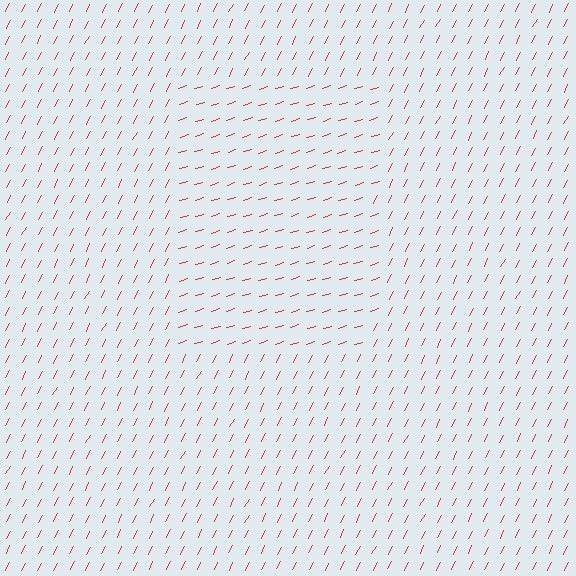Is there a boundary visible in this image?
Yes, there is a texture boundary formed by a change in line orientation.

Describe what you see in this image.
The image is filled with small red line segments. A rectangle region in the image has lines oriented differently from the surrounding lines, creating a visible texture boundary.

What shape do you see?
I see a rectangle.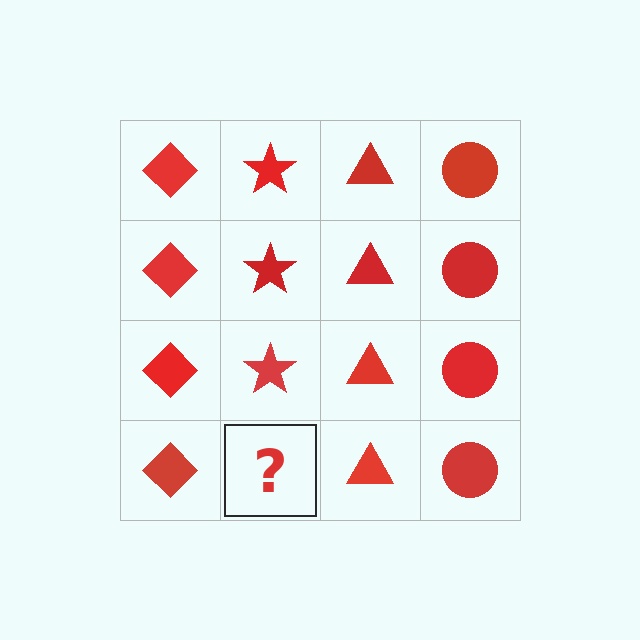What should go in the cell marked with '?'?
The missing cell should contain a red star.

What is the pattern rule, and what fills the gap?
The rule is that each column has a consistent shape. The gap should be filled with a red star.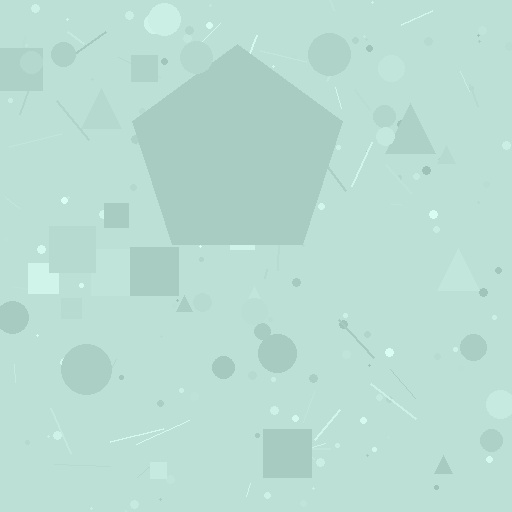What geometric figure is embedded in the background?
A pentagon is embedded in the background.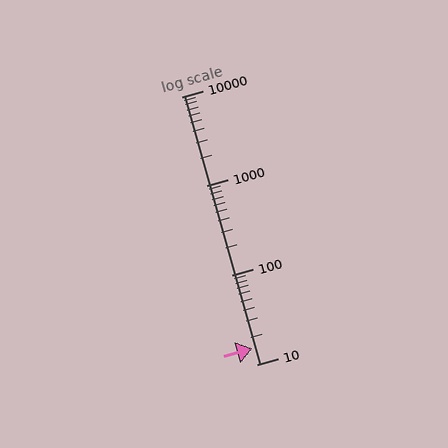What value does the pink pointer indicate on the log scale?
The pointer indicates approximately 15.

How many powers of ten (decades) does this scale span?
The scale spans 3 decades, from 10 to 10000.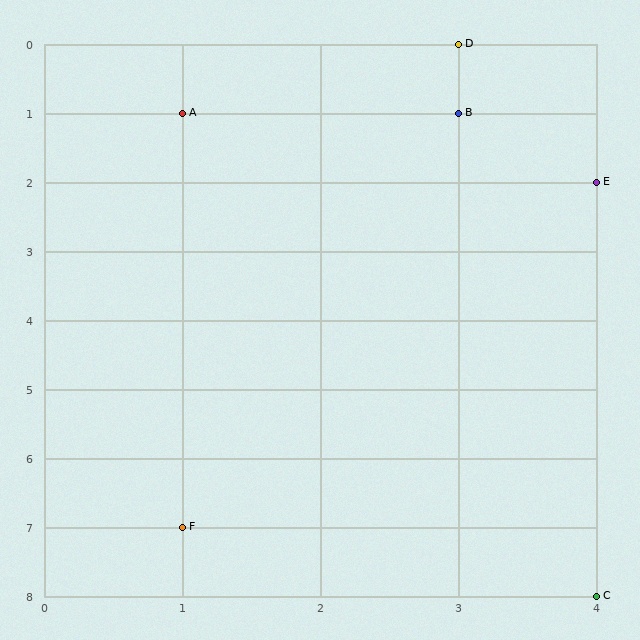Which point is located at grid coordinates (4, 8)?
Point C is at (4, 8).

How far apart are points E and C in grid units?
Points E and C are 6 rows apart.